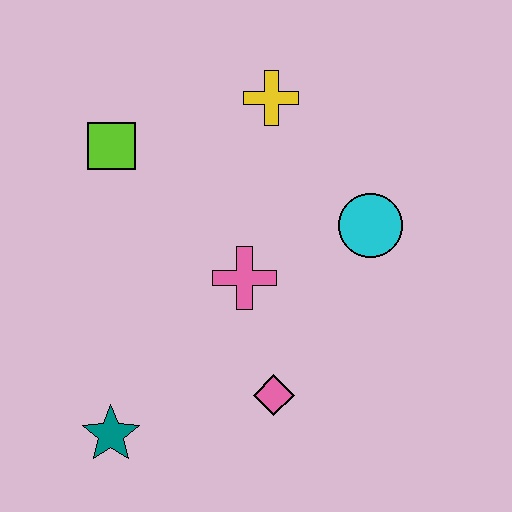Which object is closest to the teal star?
The pink diamond is closest to the teal star.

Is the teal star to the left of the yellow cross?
Yes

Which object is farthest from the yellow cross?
The teal star is farthest from the yellow cross.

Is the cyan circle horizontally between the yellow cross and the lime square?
No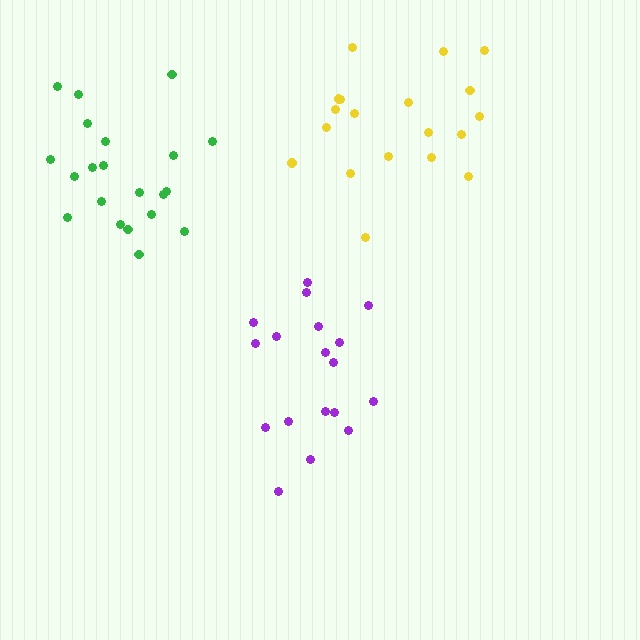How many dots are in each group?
Group 1: 21 dots, Group 2: 18 dots, Group 3: 19 dots (58 total).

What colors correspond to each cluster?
The clusters are colored: green, purple, yellow.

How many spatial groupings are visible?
There are 3 spatial groupings.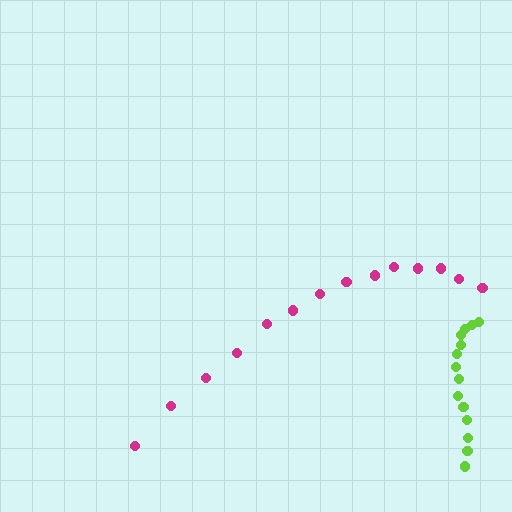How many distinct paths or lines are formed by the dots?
There are 2 distinct paths.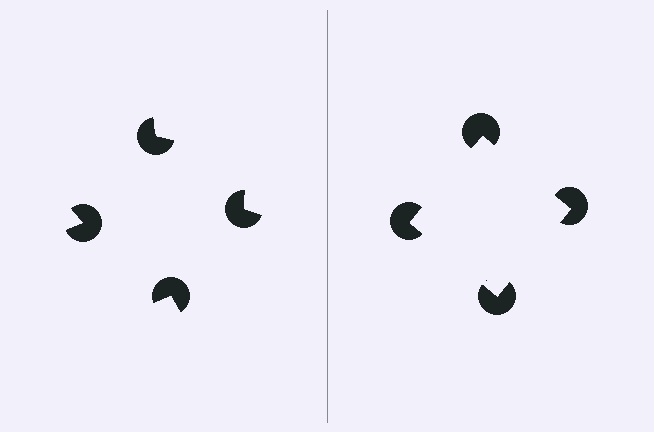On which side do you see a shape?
An illusory square appears on the right side. On the left side the wedge cuts are rotated, so no coherent shape forms.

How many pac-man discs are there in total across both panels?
8 — 4 on each side.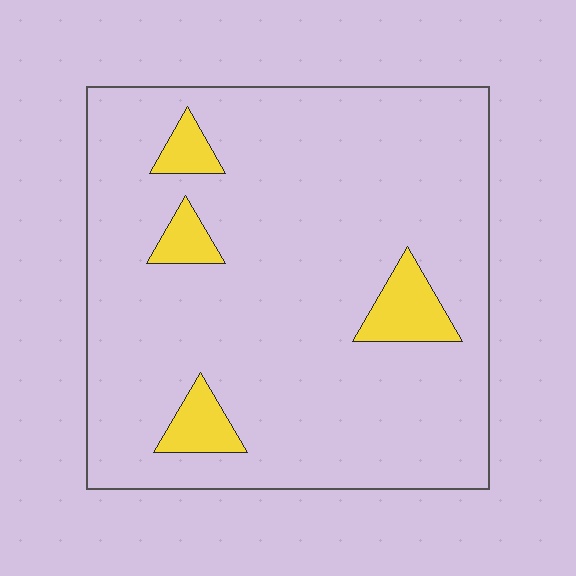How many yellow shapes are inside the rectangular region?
4.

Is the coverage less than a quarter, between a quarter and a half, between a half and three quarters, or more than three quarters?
Less than a quarter.